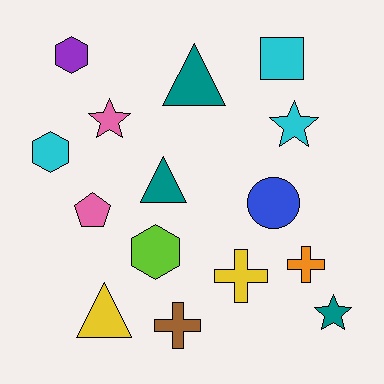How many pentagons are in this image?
There is 1 pentagon.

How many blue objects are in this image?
There is 1 blue object.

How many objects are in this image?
There are 15 objects.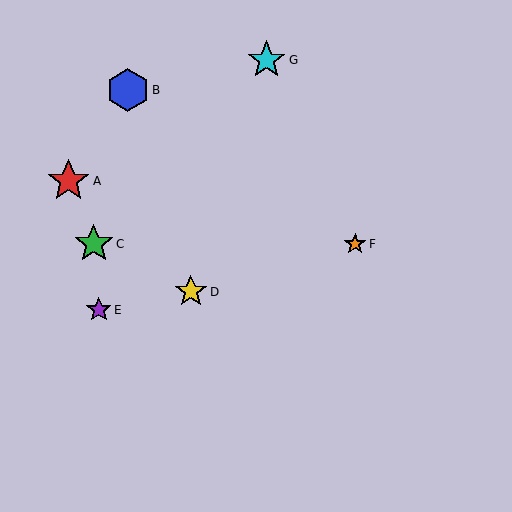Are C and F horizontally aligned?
Yes, both are at y≈244.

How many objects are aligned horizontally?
2 objects (C, F) are aligned horizontally.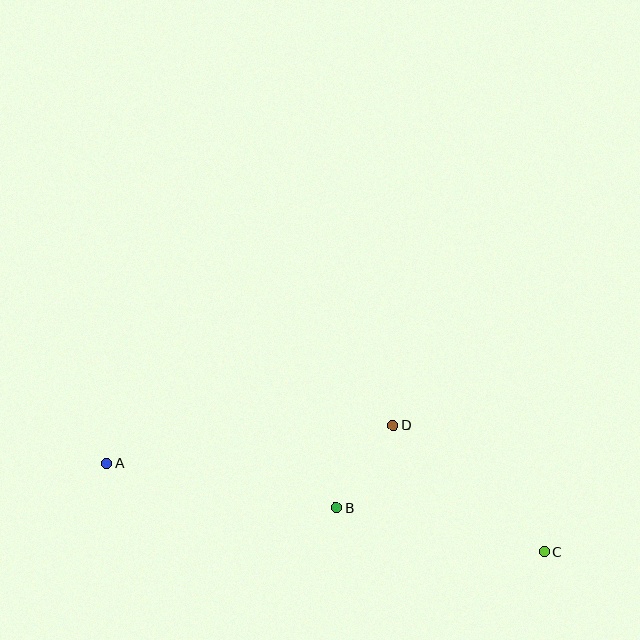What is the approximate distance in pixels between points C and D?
The distance between C and D is approximately 197 pixels.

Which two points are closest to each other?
Points B and D are closest to each other.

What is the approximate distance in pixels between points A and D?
The distance between A and D is approximately 289 pixels.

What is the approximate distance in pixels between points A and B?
The distance between A and B is approximately 234 pixels.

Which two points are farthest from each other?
Points A and C are farthest from each other.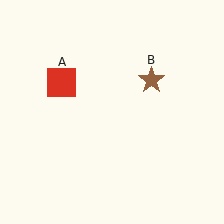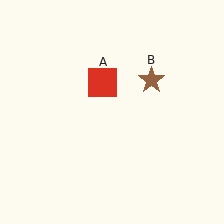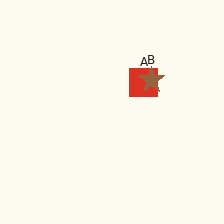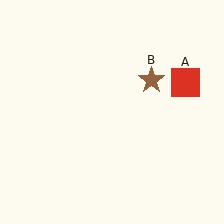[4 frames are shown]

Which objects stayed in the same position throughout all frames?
Brown star (object B) remained stationary.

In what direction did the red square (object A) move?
The red square (object A) moved right.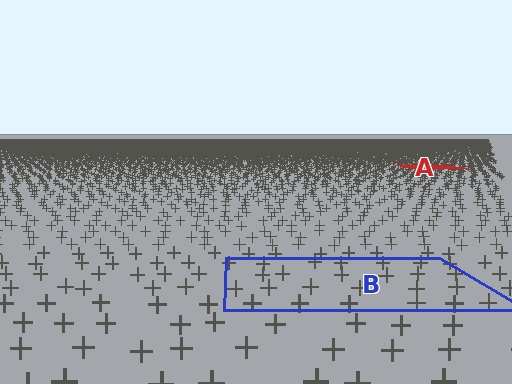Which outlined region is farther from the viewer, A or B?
Region A is farther from the viewer — the texture elements inside it appear smaller and more densely packed.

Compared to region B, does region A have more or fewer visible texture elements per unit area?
Region A has more texture elements per unit area — they are packed more densely because it is farther away.